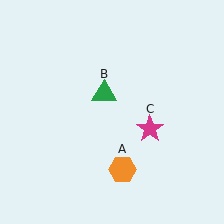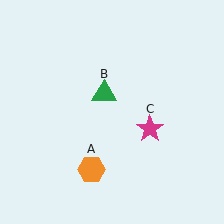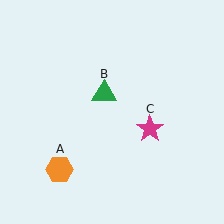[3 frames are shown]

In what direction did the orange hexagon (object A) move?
The orange hexagon (object A) moved left.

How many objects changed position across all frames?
1 object changed position: orange hexagon (object A).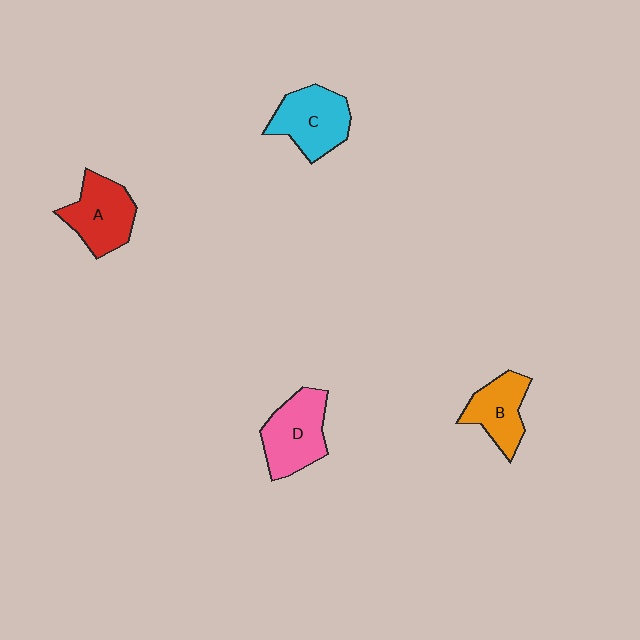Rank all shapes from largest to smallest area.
From largest to smallest: D (pink), C (cyan), A (red), B (orange).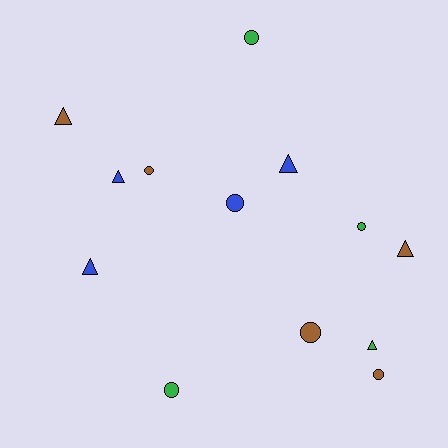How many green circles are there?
There are 3 green circles.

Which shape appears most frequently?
Circle, with 7 objects.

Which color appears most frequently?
Brown, with 5 objects.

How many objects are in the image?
There are 13 objects.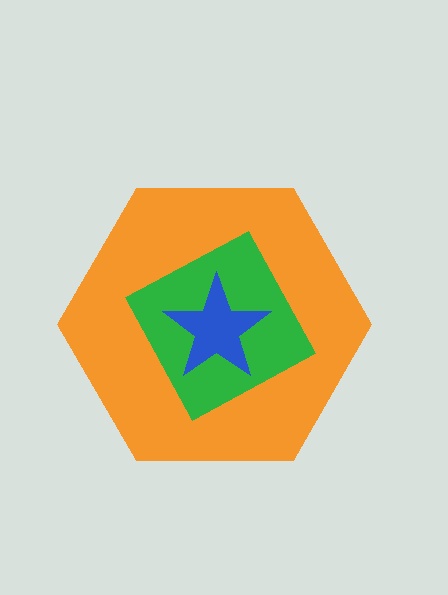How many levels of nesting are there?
3.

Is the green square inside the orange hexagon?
Yes.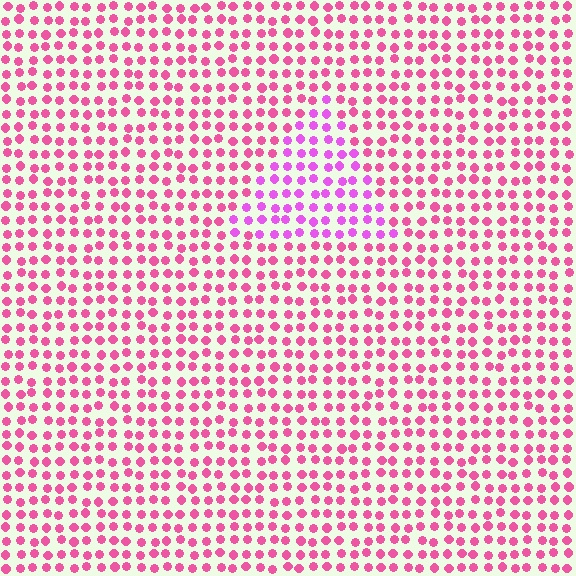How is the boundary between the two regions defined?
The boundary is defined purely by a slight shift in hue (about 32 degrees). Spacing, size, and orientation are identical on both sides.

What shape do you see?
I see a triangle.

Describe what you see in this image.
The image is filled with small pink elements in a uniform arrangement. A triangle-shaped region is visible where the elements are tinted to a slightly different hue, forming a subtle color boundary.